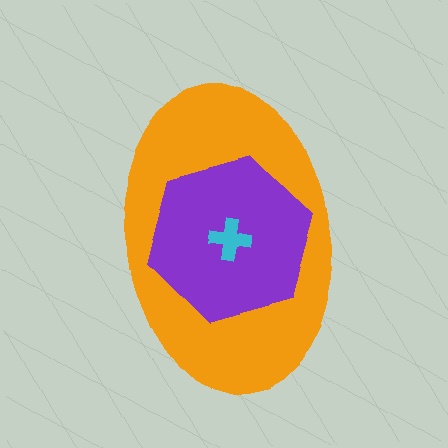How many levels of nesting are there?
3.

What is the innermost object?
The cyan cross.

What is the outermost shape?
The orange ellipse.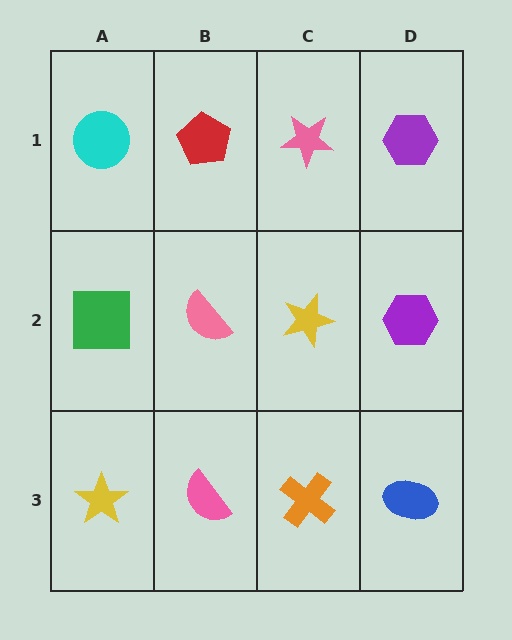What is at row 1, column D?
A purple hexagon.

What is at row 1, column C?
A pink star.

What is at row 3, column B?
A pink semicircle.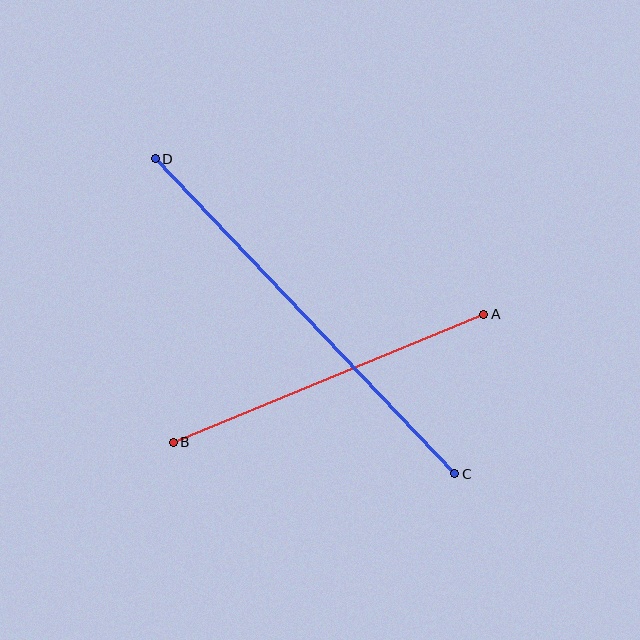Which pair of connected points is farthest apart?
Points C and D are farthest apart.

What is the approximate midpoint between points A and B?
The midpoint is at approximately (329, 378) pixels.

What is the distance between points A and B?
The distance is approximately 336 pixels.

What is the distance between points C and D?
The distance is approximately 434 pixels.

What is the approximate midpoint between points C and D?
The midpoint is at approximately (305, 316) pixels.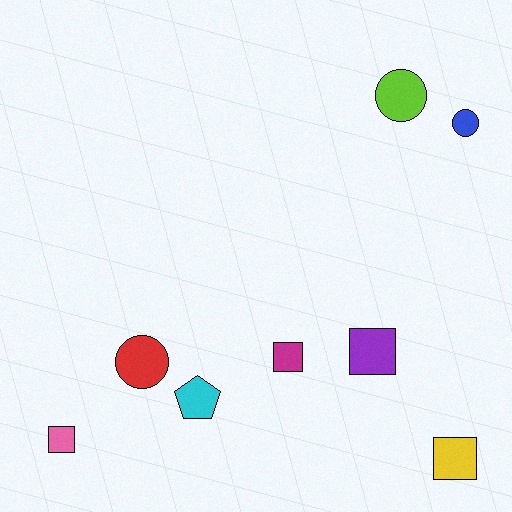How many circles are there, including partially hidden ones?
There are 3 circles.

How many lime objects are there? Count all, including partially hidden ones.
There is 1 lime object.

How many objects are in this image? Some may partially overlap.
There are 8 objects.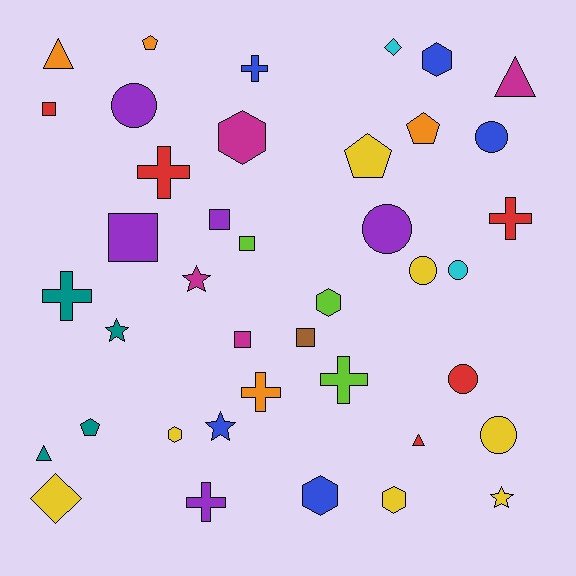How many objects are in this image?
There are 40 objects.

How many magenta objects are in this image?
There are 4 magenta objects.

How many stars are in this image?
There are 4 stars.